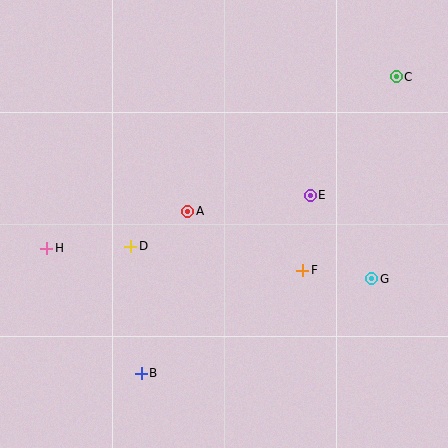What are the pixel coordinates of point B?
Point B is at (141, 373).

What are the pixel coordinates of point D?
Point D is at (131, 246).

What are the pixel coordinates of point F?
Point F is at (303, 270).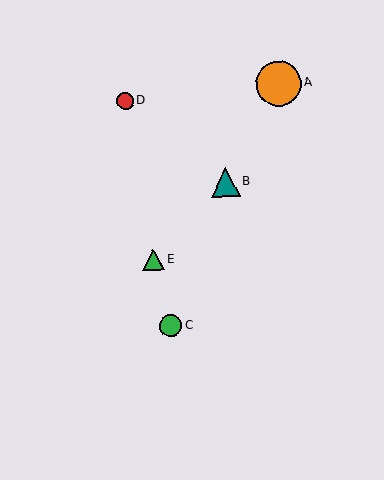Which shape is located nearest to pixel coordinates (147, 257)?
The green triangle (labeled E) at (153, 260) is nearest to that location.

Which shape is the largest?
The orange circle (labeled A) is the largest.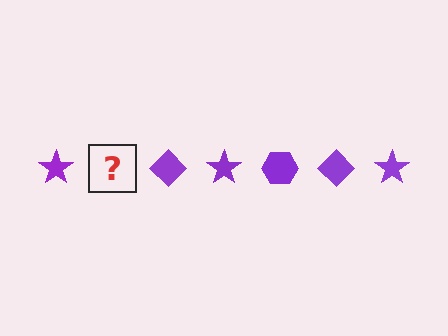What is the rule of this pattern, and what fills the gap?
The rule is that the pattern cycles through star, hexagon, diamond shapes in purple. The gap should be filled with a purple hexagon.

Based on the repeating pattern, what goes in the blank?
The blank should be a purple hexagon.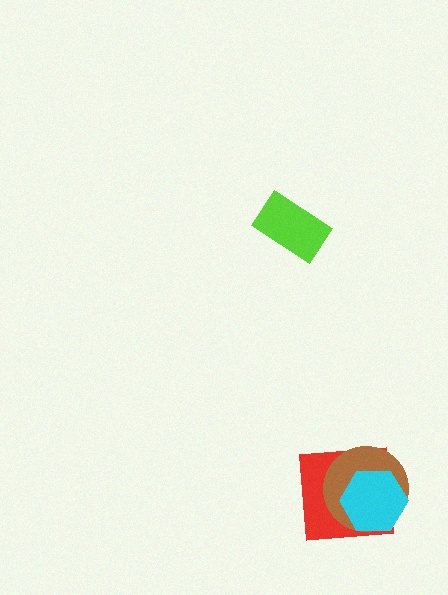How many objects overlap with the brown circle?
2 objects overlap with the brown circle.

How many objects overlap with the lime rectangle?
0 objects overlap with the lime rectangle.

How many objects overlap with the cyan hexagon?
2 objects overlap with the cyan hexagon.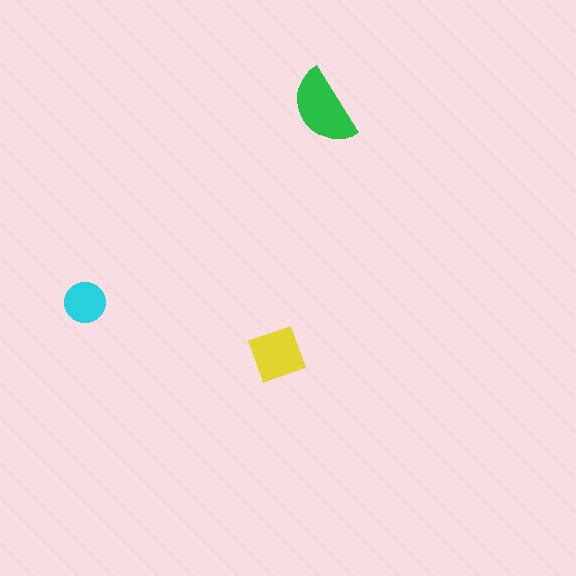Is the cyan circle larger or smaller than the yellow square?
Smaller.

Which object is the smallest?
The cyan circle.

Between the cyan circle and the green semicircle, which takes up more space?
The green semicircle.